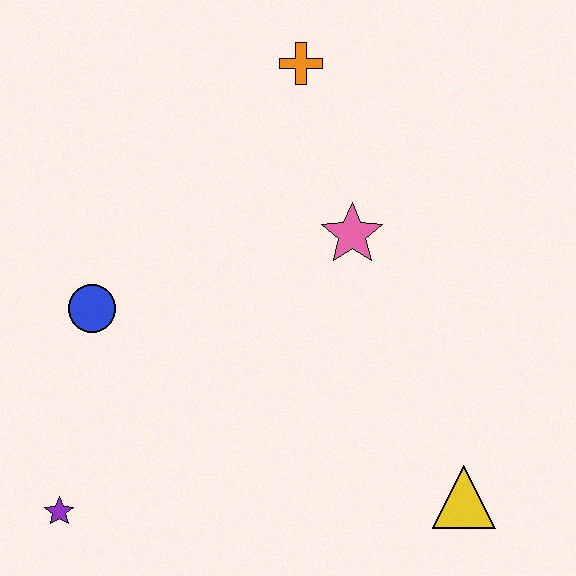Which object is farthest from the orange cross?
The purple star is farthest from the orange cross.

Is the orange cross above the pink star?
Yes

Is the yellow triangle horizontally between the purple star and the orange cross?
No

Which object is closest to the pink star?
The orange cross is closest to the pink star.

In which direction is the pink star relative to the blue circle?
The pink star is to the right of the blue circle.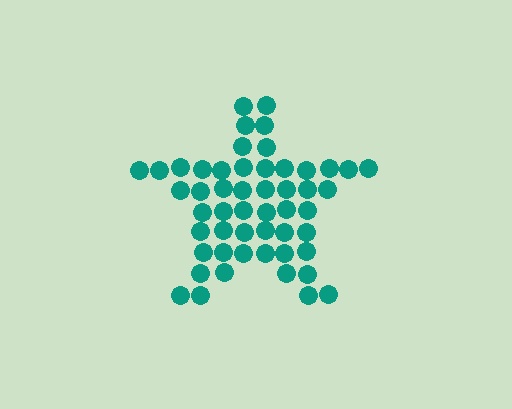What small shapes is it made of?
It is made of small circles.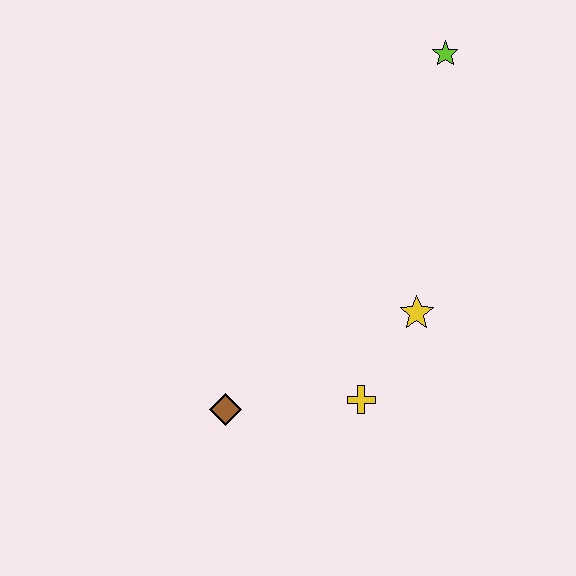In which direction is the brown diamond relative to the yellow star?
The brown diamond is to the left of the yellow star.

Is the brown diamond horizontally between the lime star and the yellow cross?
No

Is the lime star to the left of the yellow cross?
No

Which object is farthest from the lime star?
The brown diamond is farthest from the lime star.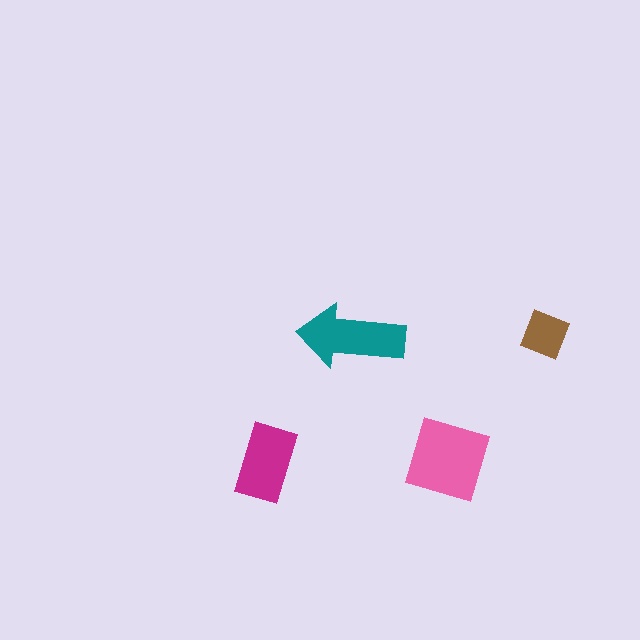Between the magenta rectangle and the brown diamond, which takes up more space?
The magenta rectangle.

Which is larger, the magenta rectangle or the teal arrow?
The teal arrow.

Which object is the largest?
The pink square.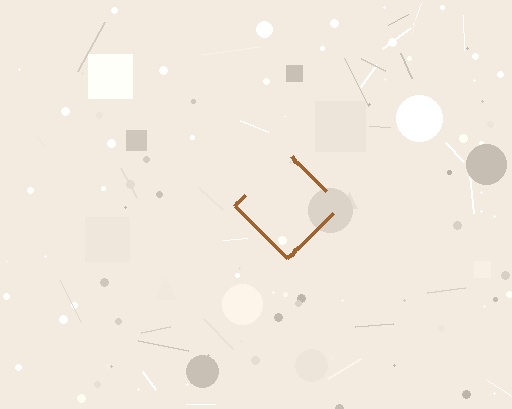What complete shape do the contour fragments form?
The contour fragments form a diamond.